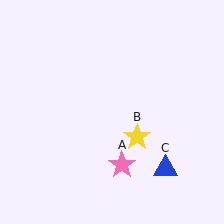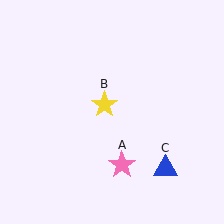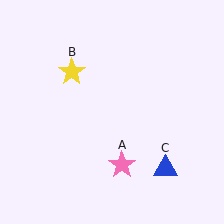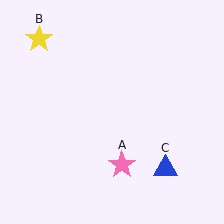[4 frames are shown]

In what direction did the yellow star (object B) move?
The yellow star (object B) moved up and to the left.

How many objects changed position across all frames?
1 object changed position: yellow star (object B).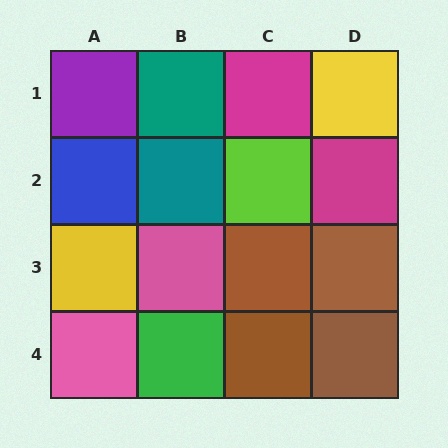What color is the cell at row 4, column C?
Brown.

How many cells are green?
1 cell is green.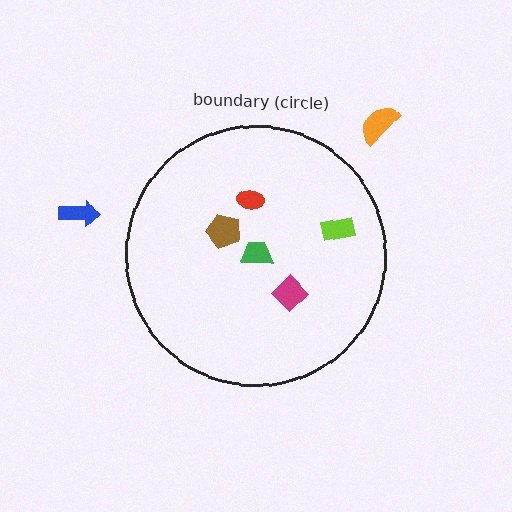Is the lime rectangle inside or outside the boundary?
Inside.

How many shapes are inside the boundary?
5 inside, 2 outside.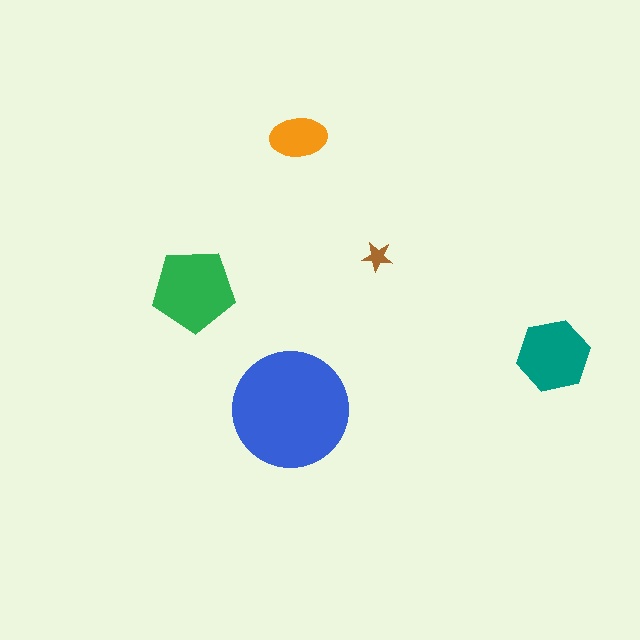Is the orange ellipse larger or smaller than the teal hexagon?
Smaller.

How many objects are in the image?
There are 5 objects in the image.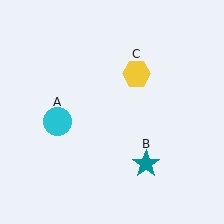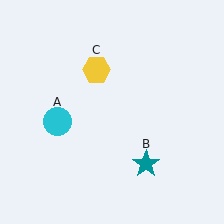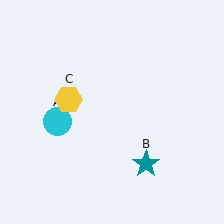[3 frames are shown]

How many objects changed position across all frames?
1 object changed position: yellow hexagon (object C).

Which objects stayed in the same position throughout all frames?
Cyan circle (object A) and teal star (object B) remained stationary.